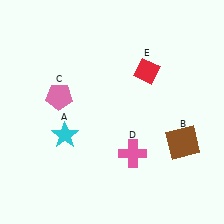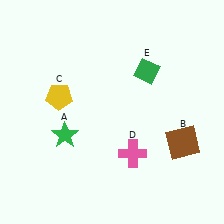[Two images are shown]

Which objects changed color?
A changed from cyan to green. C changed from pink to yellow. E changed from red to green.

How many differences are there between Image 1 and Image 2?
There are 3 differences between the two images.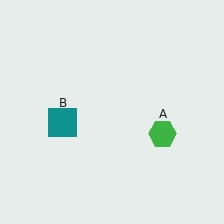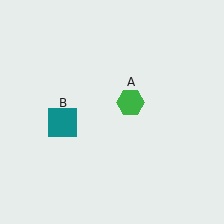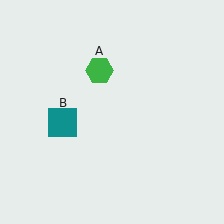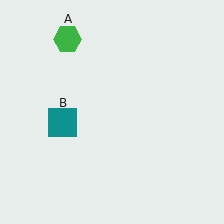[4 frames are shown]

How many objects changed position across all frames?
1 object changed position: green hexagon (object A).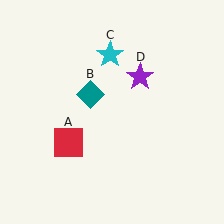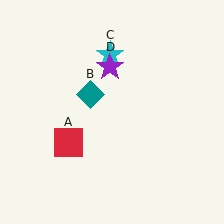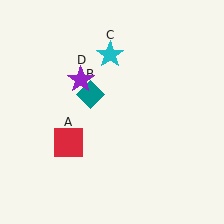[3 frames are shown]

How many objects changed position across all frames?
1 object changed position: purple star (object D).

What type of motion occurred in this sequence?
The purple star (object D) rotated counterclockwise around the center of the scene.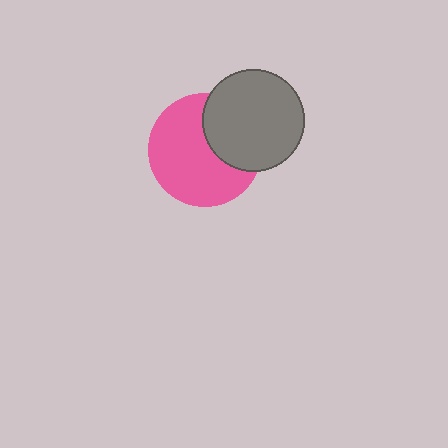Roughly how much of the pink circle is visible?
Most of it is visible (roughly 67%).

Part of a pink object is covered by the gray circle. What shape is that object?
It is a circle.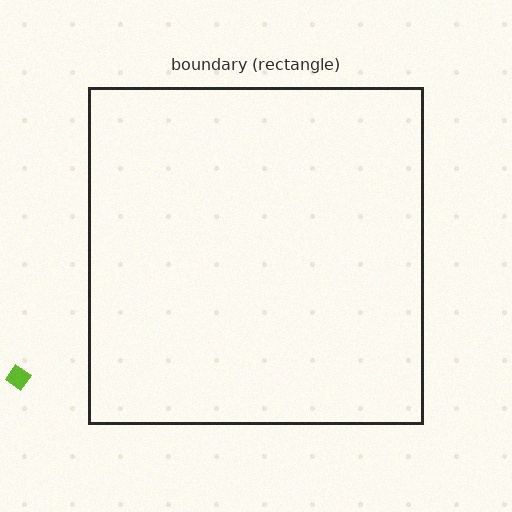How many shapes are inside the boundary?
0 inside, 1 outside.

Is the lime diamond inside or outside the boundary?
Outside.